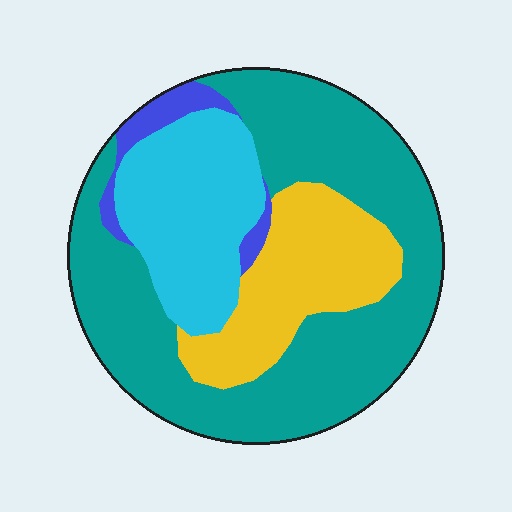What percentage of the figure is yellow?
Yellow covers 20% of the figure.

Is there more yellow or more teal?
Teal.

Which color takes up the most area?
Teal, at roughly 55%.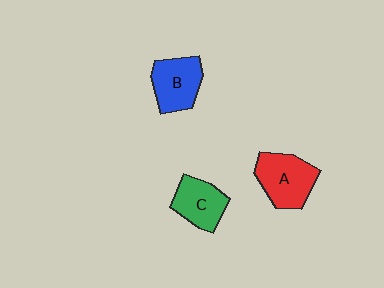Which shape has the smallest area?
Shape C (green).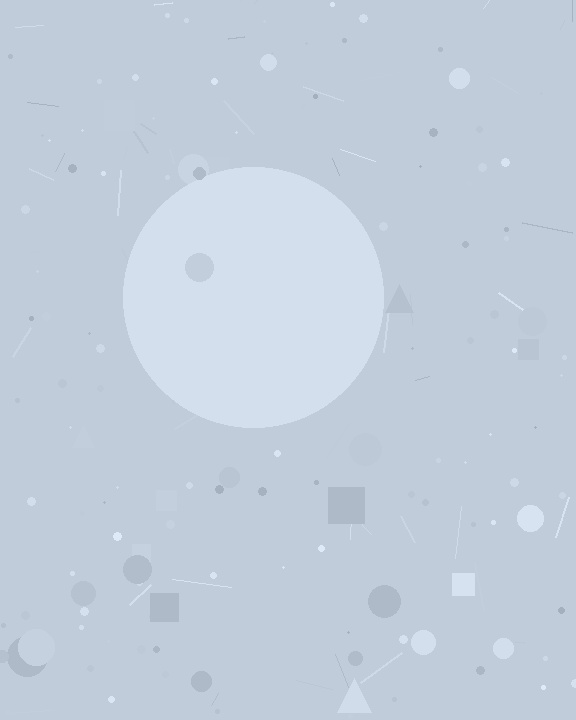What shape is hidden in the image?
A circle is hidden in the image.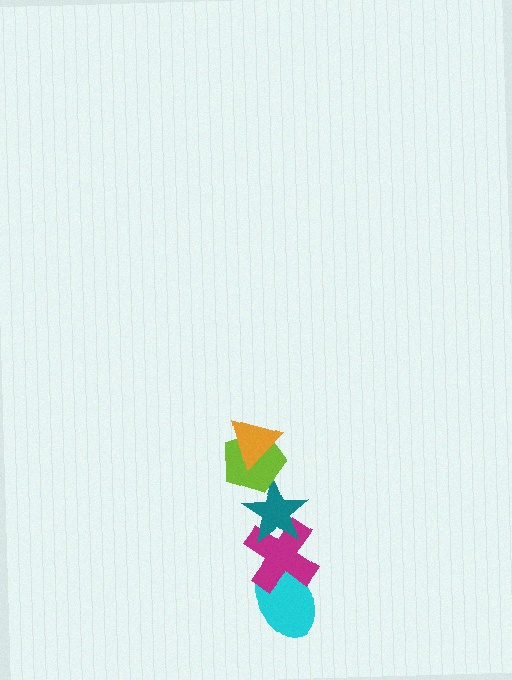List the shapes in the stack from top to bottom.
From top to bottom: the orange triangle, the lime pentagon, the teal star, the magenta cross, the cyan ellipse.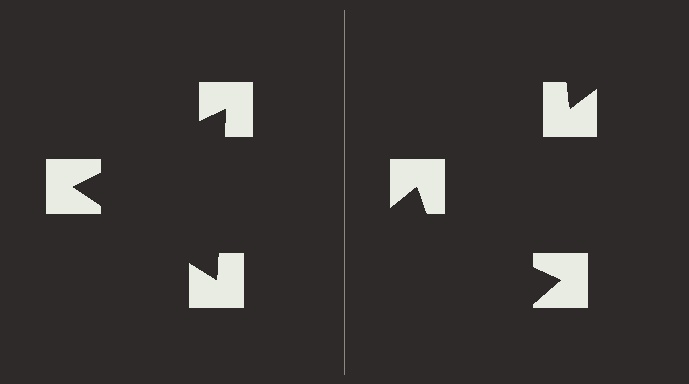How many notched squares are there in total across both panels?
6 — 3 on each side.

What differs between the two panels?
The notched squares are positioned identically on both sides; only the wedge orientations differ. On the left they align to a triangle; on the right they are misaligned.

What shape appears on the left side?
An illusory triangle.